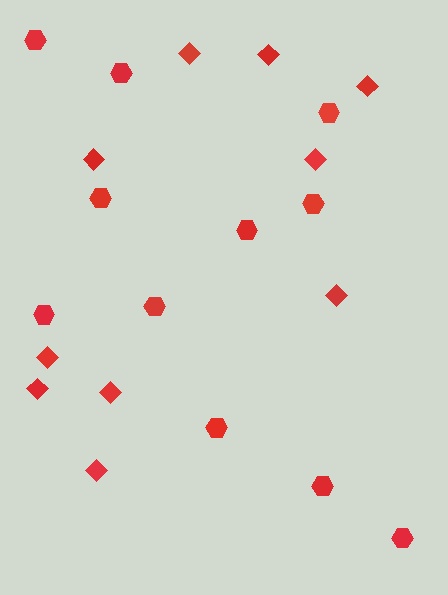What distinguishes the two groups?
There are 2 groups: one group of diamonds (10) and one group of hexagons (11).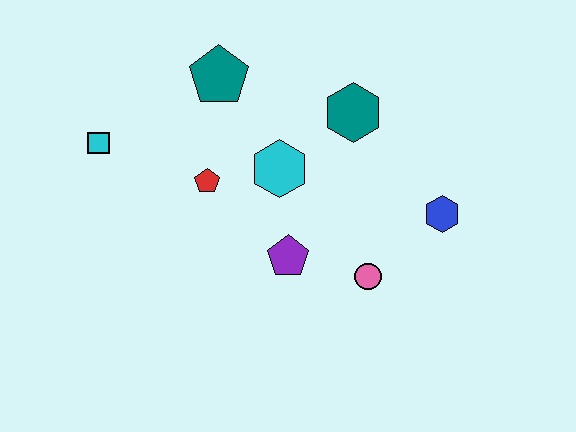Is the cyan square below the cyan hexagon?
No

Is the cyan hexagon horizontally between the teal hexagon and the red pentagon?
Yes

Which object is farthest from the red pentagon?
The blue hexagon is farthest from the red pentagon.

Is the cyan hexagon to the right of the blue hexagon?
No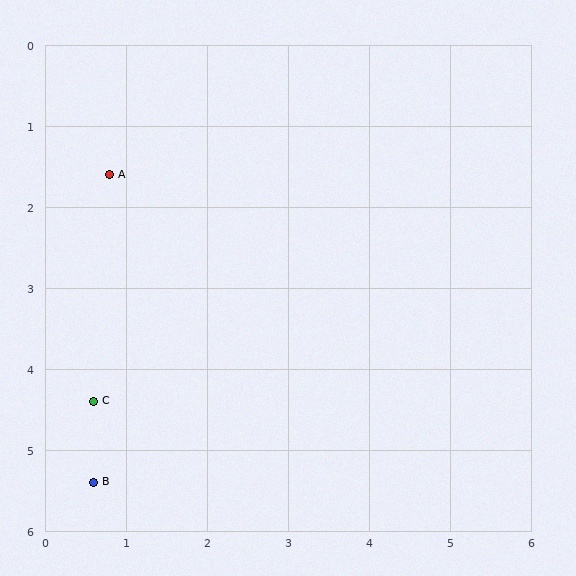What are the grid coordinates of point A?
Point A is at approximately (0.8, 1.6).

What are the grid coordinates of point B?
Point B is at approximately (0.6, 5.4).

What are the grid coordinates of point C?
Point C is at approximately (0.6, 4.4).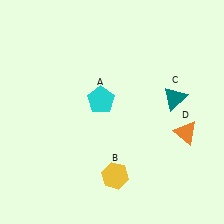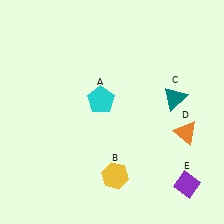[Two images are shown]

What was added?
A purple diamond (E) was added in Image 2.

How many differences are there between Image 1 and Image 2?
There is 1 difference between the two images.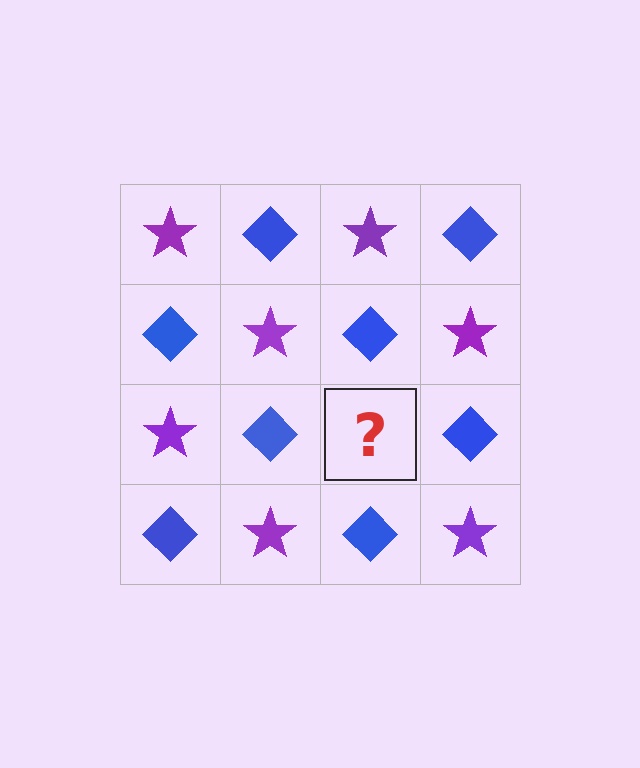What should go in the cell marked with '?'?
The missing cell should contain a purple star.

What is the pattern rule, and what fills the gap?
The rule is that it alternates purple star and blue diamond in a checkerboard pattern. The gap should be filled with a purple star.